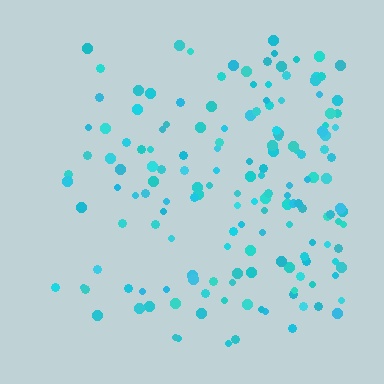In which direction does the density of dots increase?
From left to right, with the right side densest.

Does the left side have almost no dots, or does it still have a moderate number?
Still a moderate number, just noticeably fewer than the right.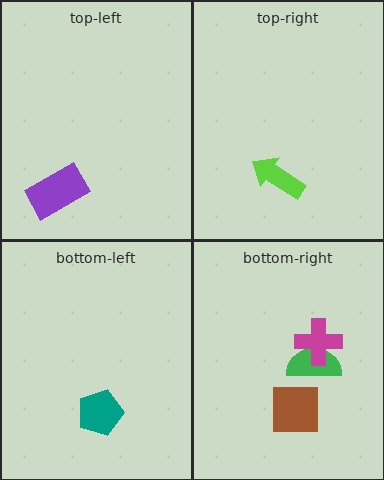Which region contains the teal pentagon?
The bottom-left region.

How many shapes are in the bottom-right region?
3.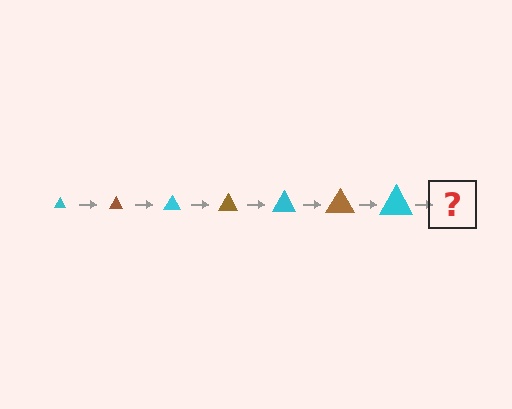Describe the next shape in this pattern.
It should be a brown triangle, larger than the previous one.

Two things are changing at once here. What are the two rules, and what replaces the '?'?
The two rules are that the triangle grows larger each step and the color cycles through cyan and brown. The '?' should be a brown triangle, larger than the previous one.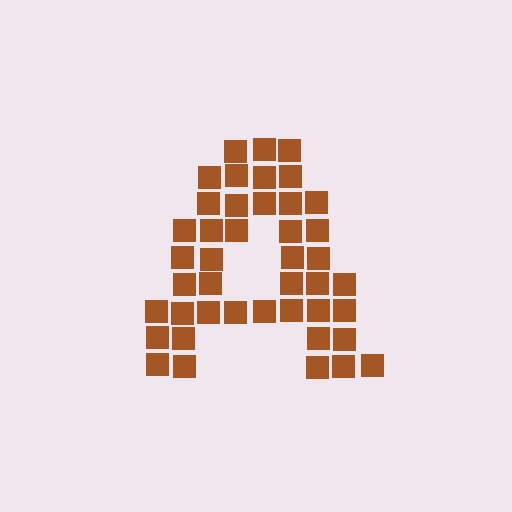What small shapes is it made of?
It is made of small squares.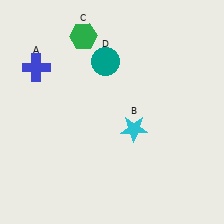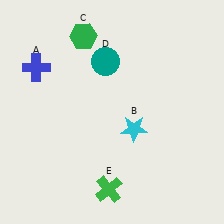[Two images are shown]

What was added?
A green cross (E) was added in Image 2.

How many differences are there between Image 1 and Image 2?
There is 1 difference between the two images.